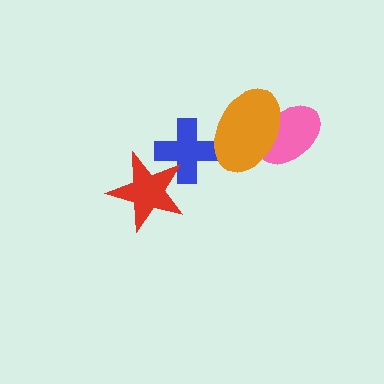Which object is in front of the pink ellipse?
The orange ellipse is in front of the pink ellipse.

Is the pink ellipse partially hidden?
Yes, it is partially covered by another shape.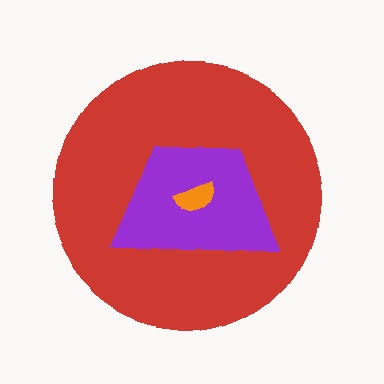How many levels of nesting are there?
3.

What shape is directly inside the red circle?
The purple trapezoid.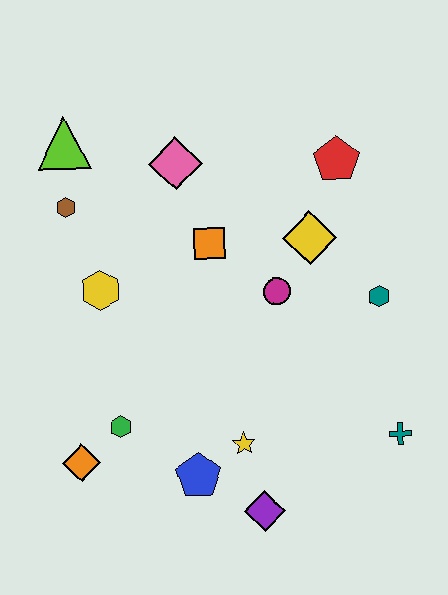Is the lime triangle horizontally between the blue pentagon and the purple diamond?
No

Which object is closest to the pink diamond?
The orange square is closest to the pink diamond.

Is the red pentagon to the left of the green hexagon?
No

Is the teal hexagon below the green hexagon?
No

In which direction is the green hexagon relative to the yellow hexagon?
The green hexagon is below the yellow hexagon.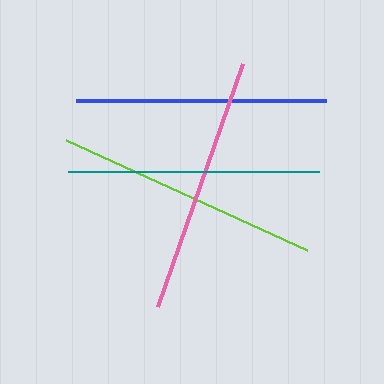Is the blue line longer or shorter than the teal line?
The teal line is longer than the blue line.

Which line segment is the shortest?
The blue line is the shortest at approximately 250 pixels.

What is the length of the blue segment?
The blue segment is approximately 250 pixels long.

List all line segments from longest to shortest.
From longest to shortest: lime, pink, teal, blue.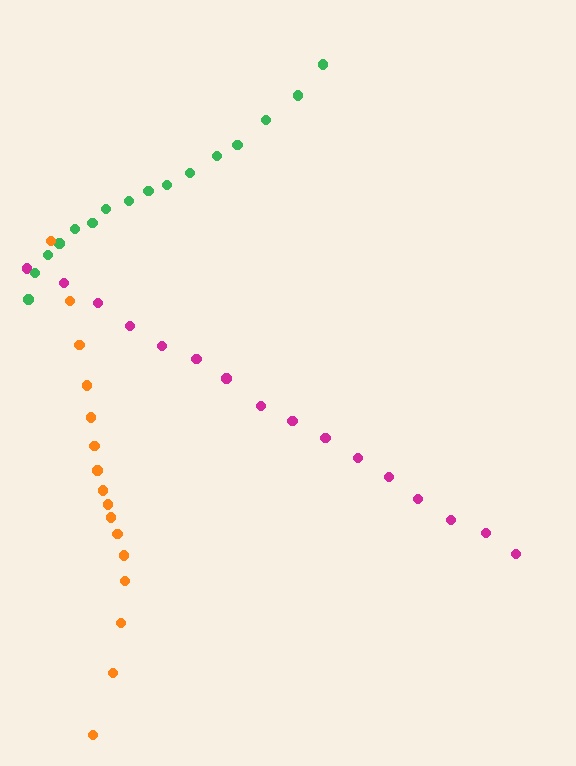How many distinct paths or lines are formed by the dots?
There are 3 distinct paths.